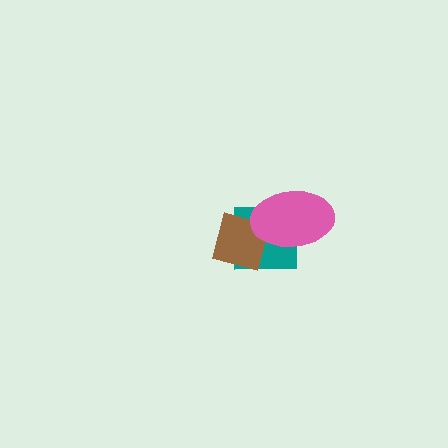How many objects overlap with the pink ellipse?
2 objects overlap with the pink ellipse.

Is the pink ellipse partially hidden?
No, no other shape covers it.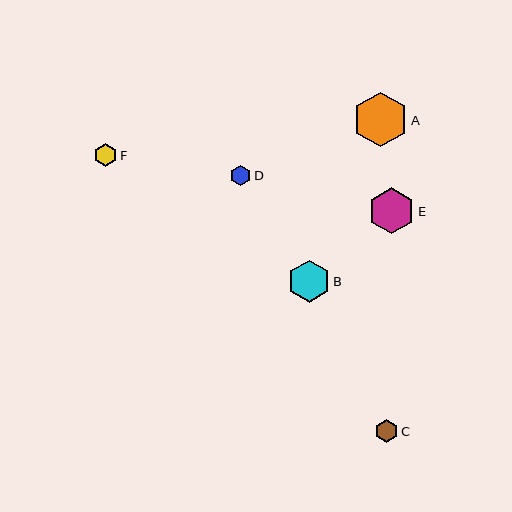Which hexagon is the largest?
Hexagon A is the largest with a size of approximately 55 pixels.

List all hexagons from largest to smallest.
From largest to smallest: A, E, B, C, F, D.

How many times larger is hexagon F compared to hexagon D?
Hexagon F is approximately 1.1 times the size of hexagon D.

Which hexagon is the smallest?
Hexagon D is the smallest with a size of approximately 20 pixels.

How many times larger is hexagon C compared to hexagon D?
Hexagon C is approximately 1.1 times the size of hexagon D.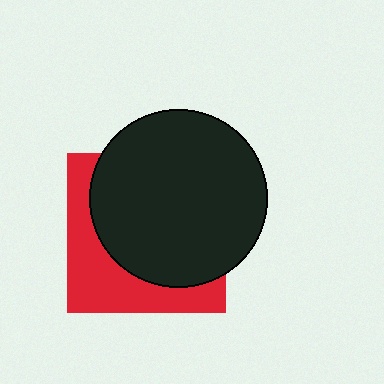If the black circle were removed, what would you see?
You would see the complete red square.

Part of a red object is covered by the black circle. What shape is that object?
It is a square.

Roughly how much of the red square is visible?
A small part of it is visible (roughly 36%).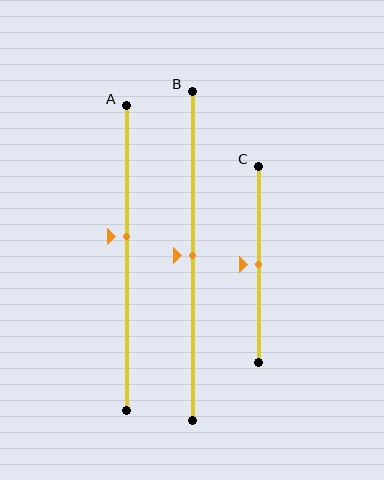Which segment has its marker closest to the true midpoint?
Segment B has its marker closest to the true midpoint.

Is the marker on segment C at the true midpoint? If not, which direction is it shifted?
Yes, the marker on segment C is at the true midpoint.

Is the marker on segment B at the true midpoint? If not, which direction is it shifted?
Yes, the marker on segment B is at the true midpoint.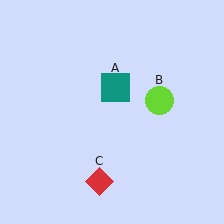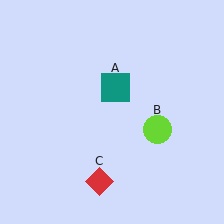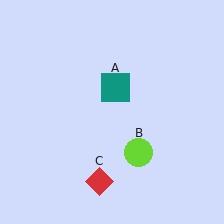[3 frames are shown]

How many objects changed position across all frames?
1 object changed position: lime circle (object B).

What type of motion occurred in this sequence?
The lime circle (object B) rotated clockwise around the center of the scene.